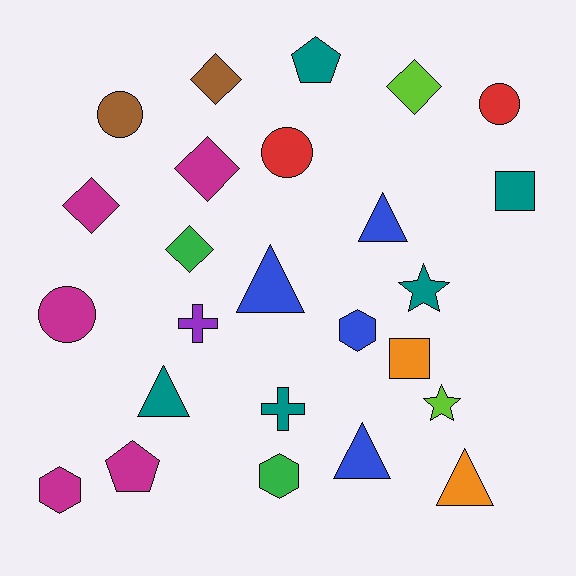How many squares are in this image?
There are 2 squares.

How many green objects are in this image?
There are 2 green objects.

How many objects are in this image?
There are 25 objects.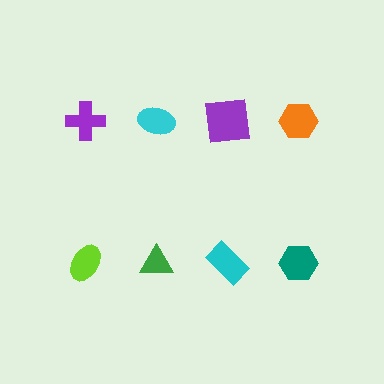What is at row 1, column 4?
An orange hexagon.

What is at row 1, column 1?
A purple cross.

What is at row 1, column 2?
A cyan ellipse.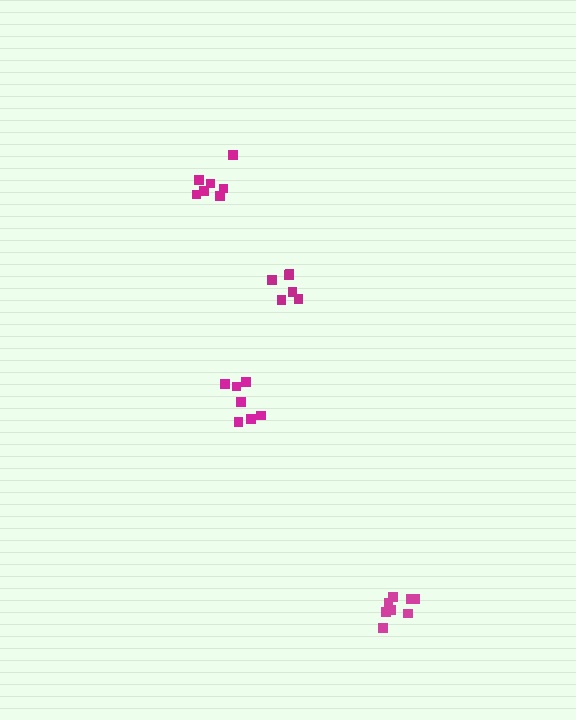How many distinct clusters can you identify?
There are 4 distinct clusters.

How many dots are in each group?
Group 1: 7 dots, Group 2: 6 dots, Group 3: 8 dots, Group 4: 7 dots (28 total).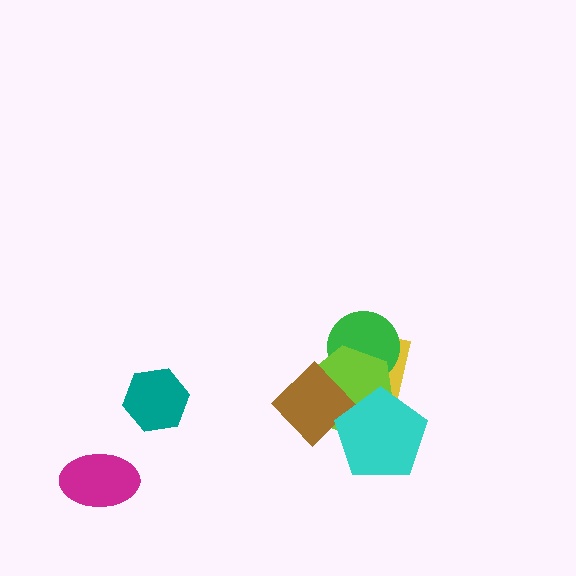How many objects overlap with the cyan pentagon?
3 objects overlap with the cyan pentagon.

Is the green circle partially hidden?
Yes, it is partially covered by another shape.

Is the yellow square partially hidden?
Yes, it is partially covered by another shape.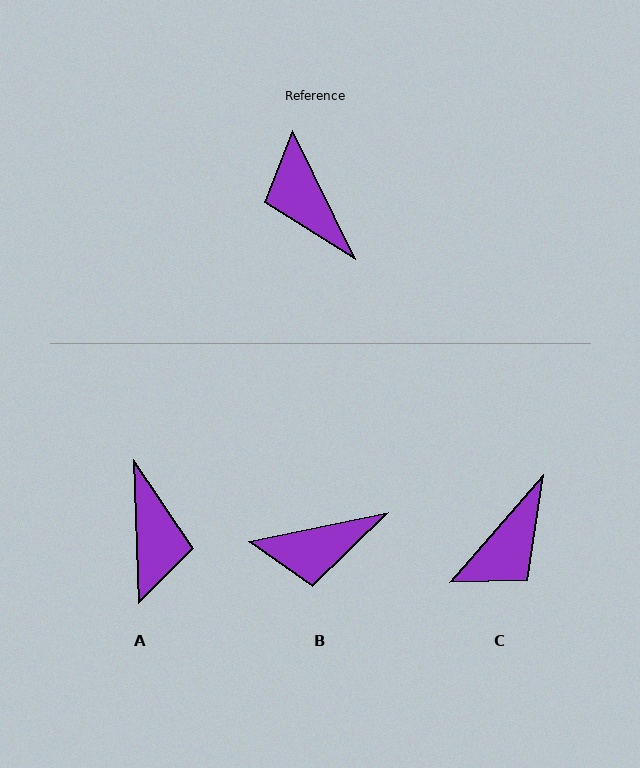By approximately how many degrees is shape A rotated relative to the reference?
Approximately 156 degrees counter-clockwise.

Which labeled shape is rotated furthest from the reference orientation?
A, about 156 degrees away.